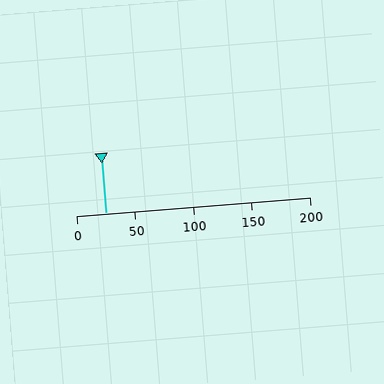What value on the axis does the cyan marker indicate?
The marker indicates approximately 25.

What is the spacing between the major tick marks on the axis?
The major ticks are spaced 50 apart.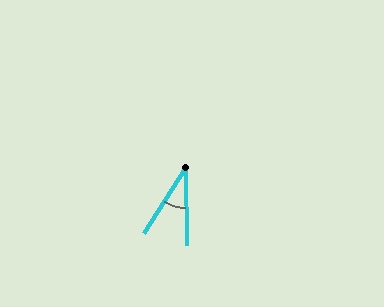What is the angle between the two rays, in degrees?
Approximately 33 degrees.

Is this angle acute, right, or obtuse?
It is acute.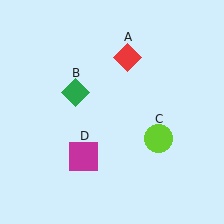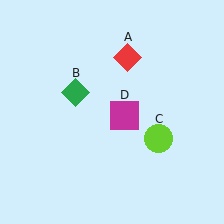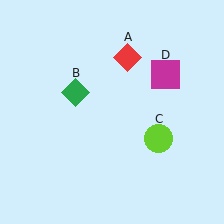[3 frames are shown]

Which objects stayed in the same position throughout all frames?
Red diamond (object A) and green diamond (object B) and lime circle (object C) remained stationary.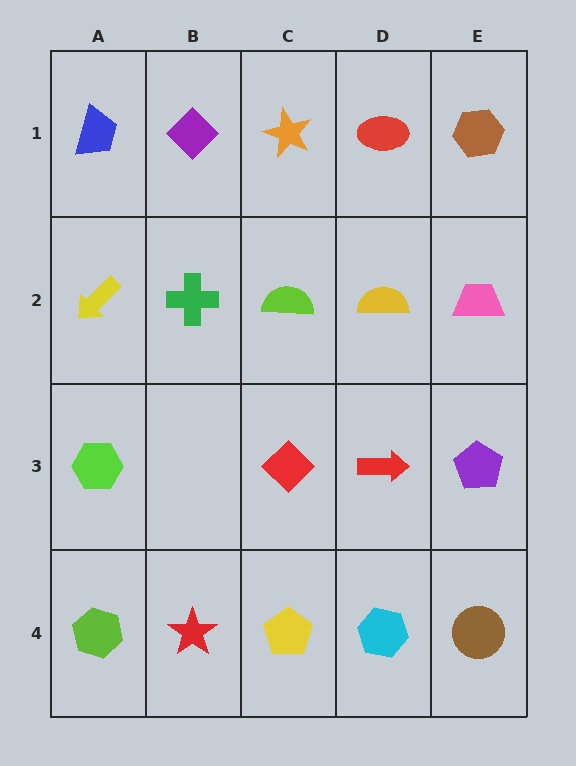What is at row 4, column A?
A lime hexagon.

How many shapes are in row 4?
5 shapes.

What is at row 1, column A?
A blue trapezoid.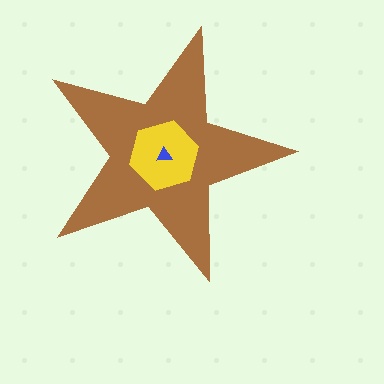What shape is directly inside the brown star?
The yellow hexagon.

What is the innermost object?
The blue triangle.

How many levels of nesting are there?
3.